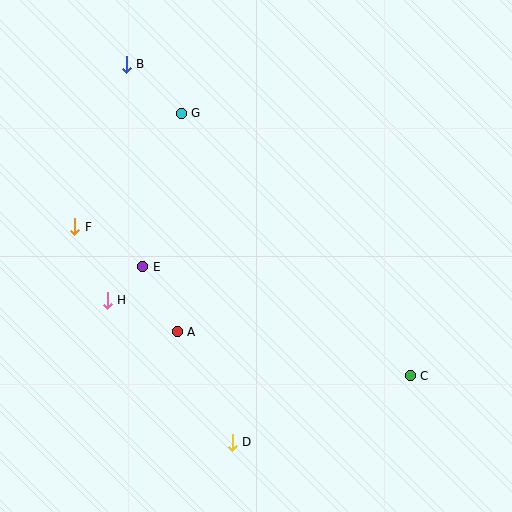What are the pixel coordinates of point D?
Point D is at (232, 442).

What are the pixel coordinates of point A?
Point A is at (177, 332).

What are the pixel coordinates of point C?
Point C is at (410, 376).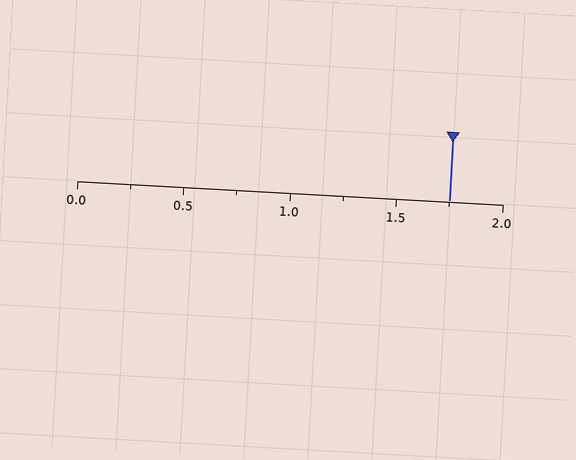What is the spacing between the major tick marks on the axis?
The major ticks are spaced 0.5 apart.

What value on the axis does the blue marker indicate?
The marker indicates approximately 1.75.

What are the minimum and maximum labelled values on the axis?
The axis runs from 0.0 to 2.0.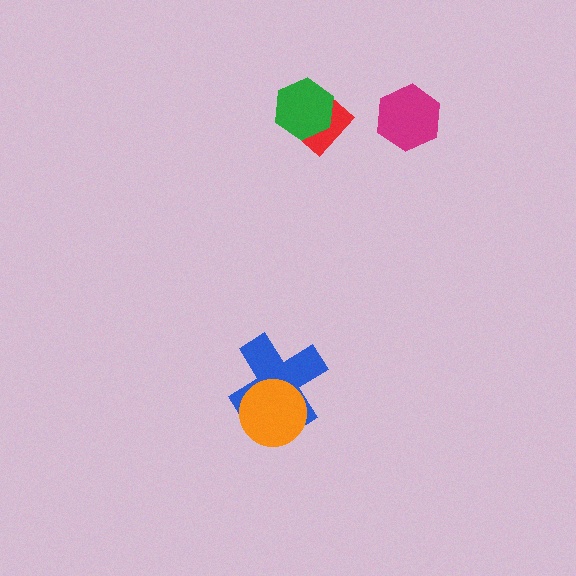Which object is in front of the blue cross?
The orange circle is in front of the blue cross.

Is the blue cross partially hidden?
Yes, it is partially covered by another shape.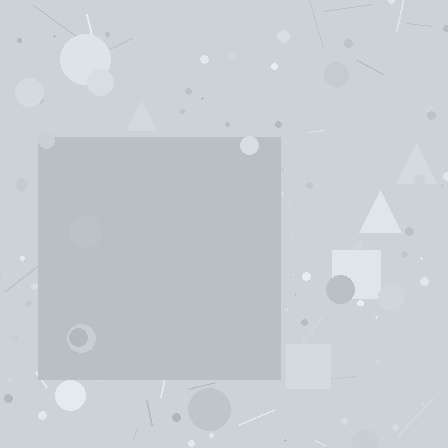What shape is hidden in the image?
A square is hidden in the image.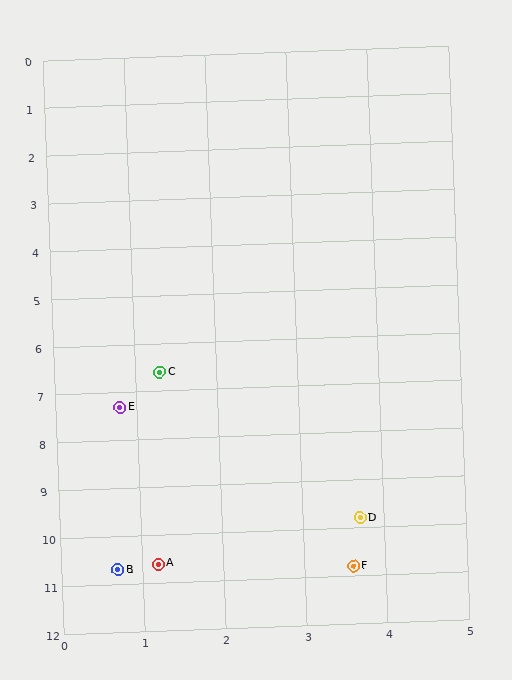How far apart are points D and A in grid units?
Points D and A are about 2.6 grid units apart.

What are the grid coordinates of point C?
Point C is at approximately (1.3, 6.6).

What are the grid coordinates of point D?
Point D is at approximately (3.7, 9.8).